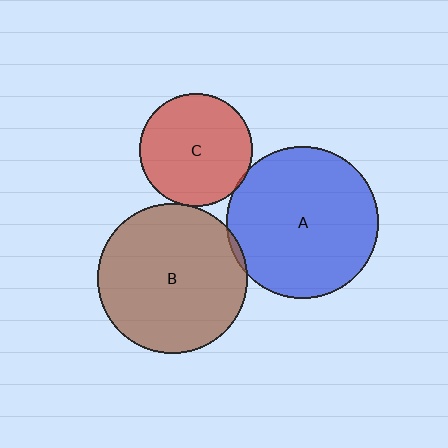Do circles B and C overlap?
Yes.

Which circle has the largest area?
Circle A (blue).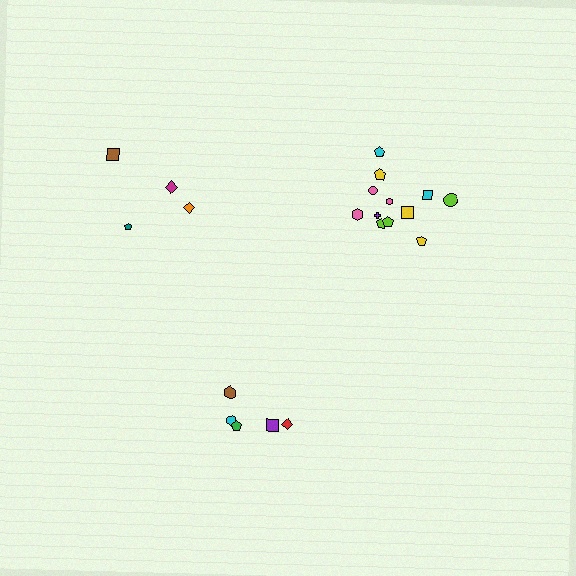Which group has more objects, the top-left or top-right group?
The top-right group.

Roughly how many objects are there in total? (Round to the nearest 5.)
Roughly 20 objects in total.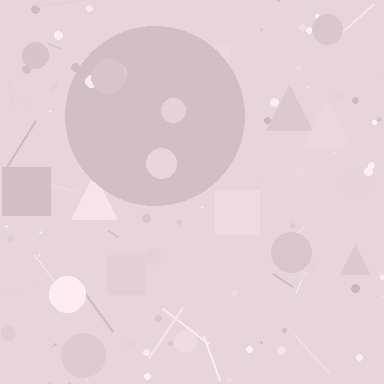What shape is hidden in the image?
A circle is hidden in the image.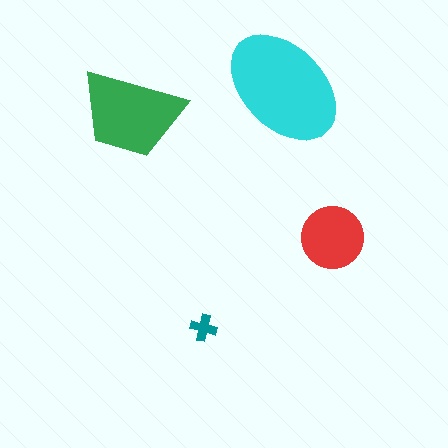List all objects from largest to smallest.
The cyan ellipse, the green trapezoid, the red circle, the teal cross.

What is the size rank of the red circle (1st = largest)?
3rd.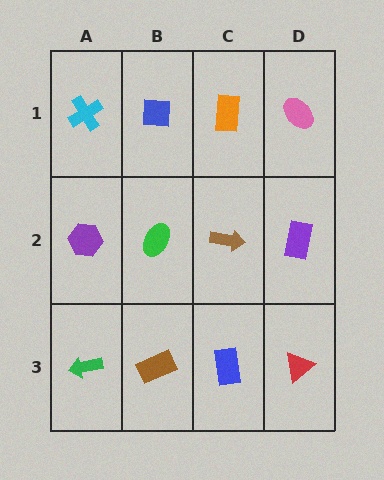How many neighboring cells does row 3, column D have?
2.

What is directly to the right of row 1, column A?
A blue square.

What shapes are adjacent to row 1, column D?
A purple rectangle (row 2, column D), an orange rectangle (row 1, column C).